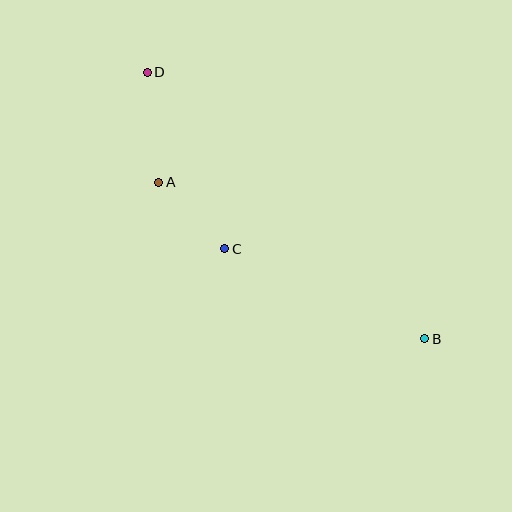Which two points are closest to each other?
Points A and C are closest to each other.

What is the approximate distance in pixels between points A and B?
The distance between A and B is approximately 309 pixels.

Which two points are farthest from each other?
Points B and D are farthest from each other.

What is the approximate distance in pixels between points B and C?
The distance between B and C is approximately 219 pixels.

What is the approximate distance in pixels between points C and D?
The distance between C and D is approximately 193 pixels.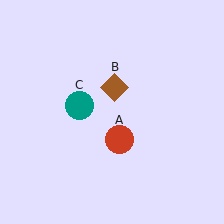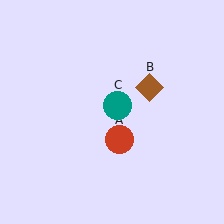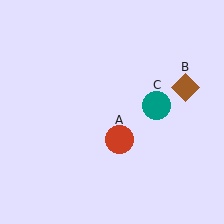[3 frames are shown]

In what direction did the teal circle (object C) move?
The teal circle (object C) moved right.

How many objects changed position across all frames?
2 objects changed position: brown diamond (object B), teal circle (object C).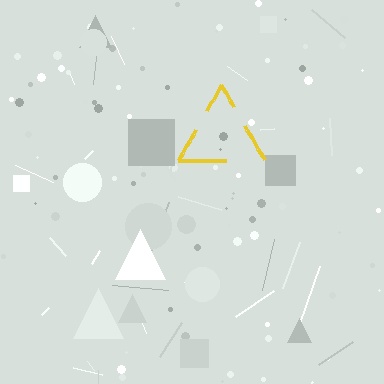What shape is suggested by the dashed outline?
The dashed outline suggests a triangle.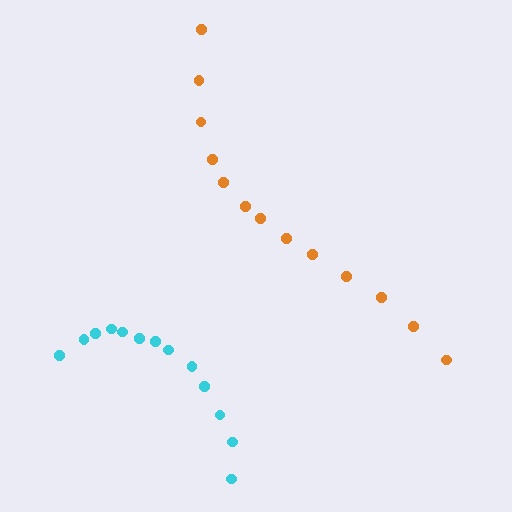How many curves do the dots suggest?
There are 2 distinct paths.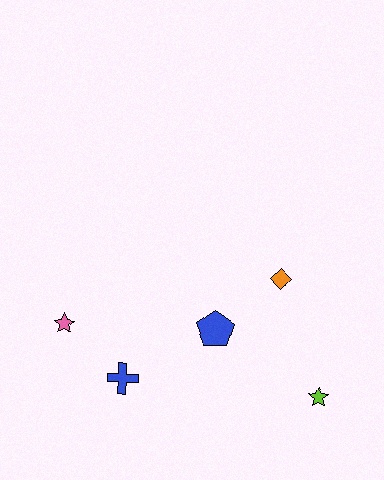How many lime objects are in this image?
There is 1 lime object.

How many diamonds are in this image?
There is 1 diamond.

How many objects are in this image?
There are 5 objects.